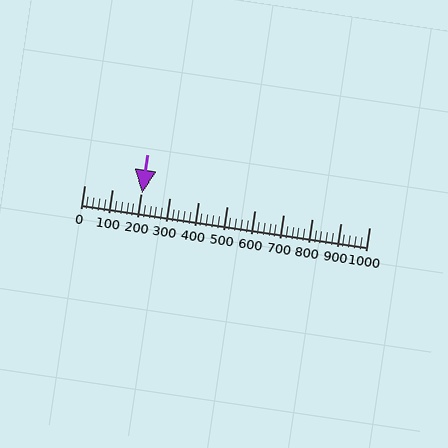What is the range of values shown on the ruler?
The ruler shows values from 0 to 1000.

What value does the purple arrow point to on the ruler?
The purple arrow points to approximately 203.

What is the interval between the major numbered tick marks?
The major tick marks are spaced 100 units apart.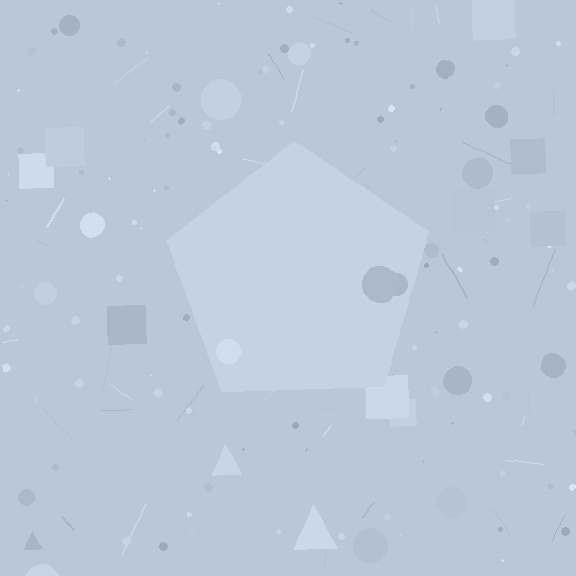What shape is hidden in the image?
A pentagon is hidden in the image.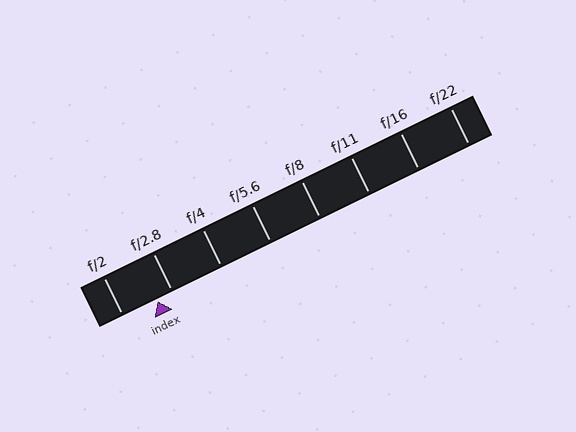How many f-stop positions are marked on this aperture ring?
There are 8 f-stop positions marked.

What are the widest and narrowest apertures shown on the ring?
The widest aperture shown is f/2 and the narrowest is f/22.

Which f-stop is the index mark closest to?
The index mark is closest to f/2.8.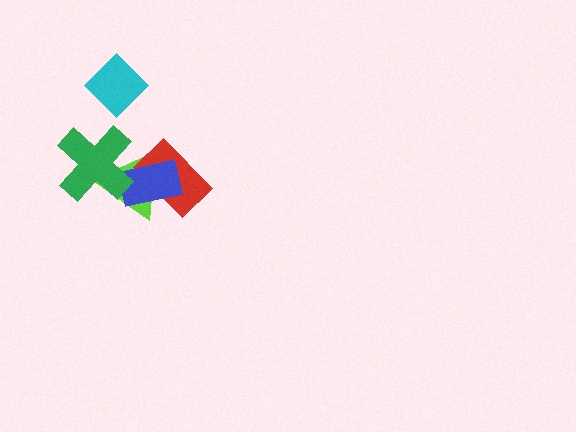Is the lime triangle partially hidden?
Yes, it is partially covered by another shape.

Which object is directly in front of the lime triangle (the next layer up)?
The red rectangle is directly in front of the lime triangle.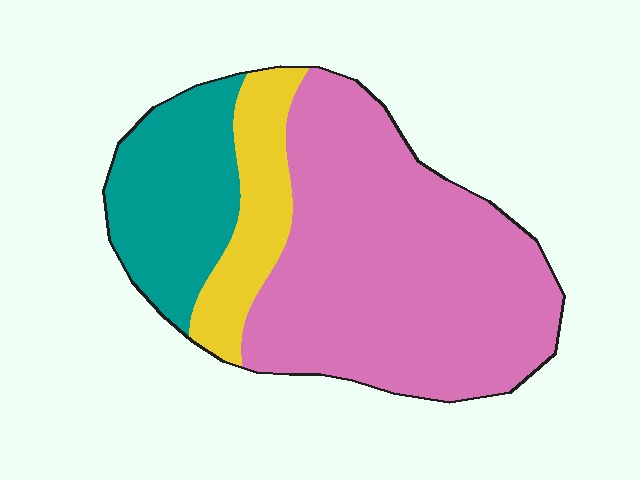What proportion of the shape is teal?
Teal covers about 20% of the shape.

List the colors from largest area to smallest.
From largest to smallest: pink, teal, yellow.